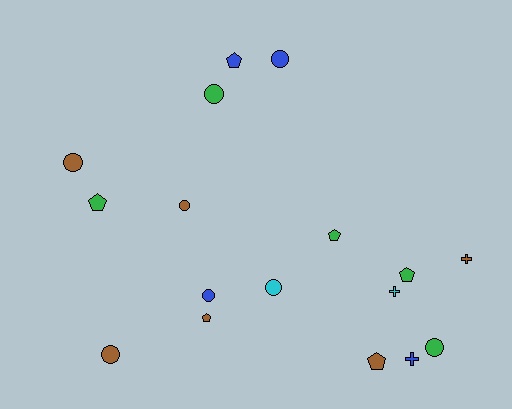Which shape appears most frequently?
Circle, with 8 objects.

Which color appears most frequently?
Brown, with 6 objects.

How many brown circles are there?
There are 3 brown circles.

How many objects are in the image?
There are 17 objects.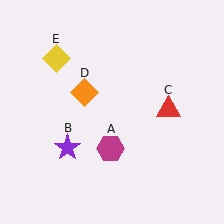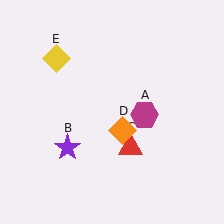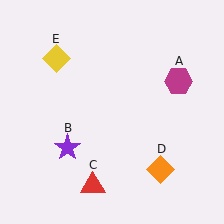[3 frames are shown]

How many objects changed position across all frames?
3 objects changed position: magenta hexagon (object A), red triangle (object C), orange diamond (object D).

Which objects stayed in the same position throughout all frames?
Purple star (object B) and yellow diamond (object E) remained stationary.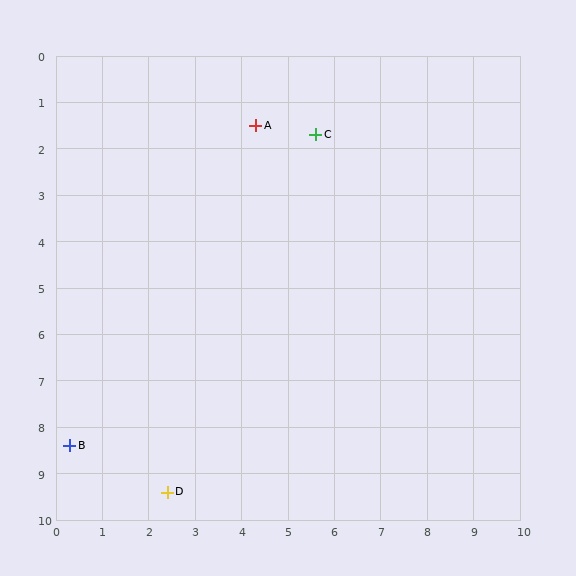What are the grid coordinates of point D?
Point D is at approximately (2.4, 9.4).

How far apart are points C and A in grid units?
Points C and A are about 1.3 grid units apart.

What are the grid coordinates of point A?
Point A is at approximately (4.3, 1.5).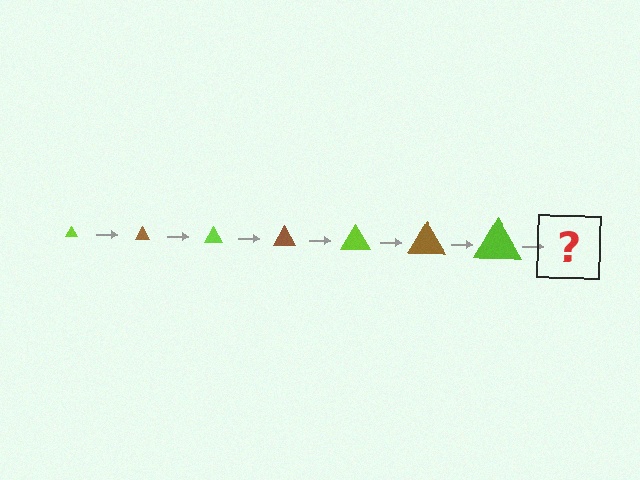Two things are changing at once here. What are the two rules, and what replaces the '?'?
The two rules are that the triangle grows larger each step and the color cycles through lime and brown. The '?' should be a brown triangle, larger than the previous one.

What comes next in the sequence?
The next element should be a brown triangle, larger than the previous one.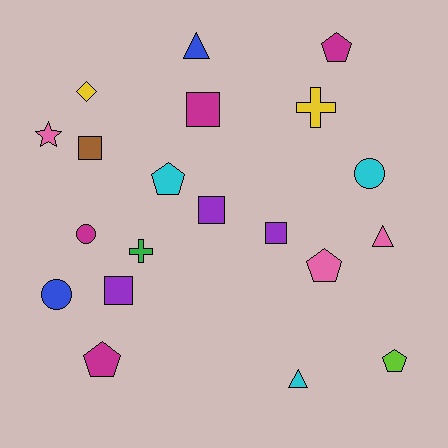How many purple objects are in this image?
There are 3 purple objects.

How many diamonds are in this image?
There is 1 diamond.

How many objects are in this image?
There are 20 objects.